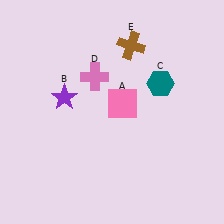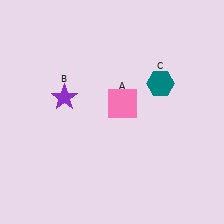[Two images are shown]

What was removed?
The brown cross (E), the pink cross (D) were removed in Image 2.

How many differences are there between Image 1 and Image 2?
There are 2 differences between the two images.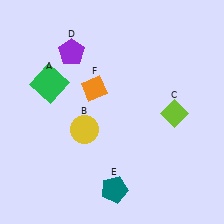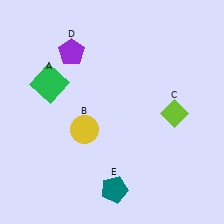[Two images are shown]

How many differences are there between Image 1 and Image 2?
There is 1 difference between the two images.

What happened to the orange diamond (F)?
The orange diamond (F) was removed in Image 2. It was in the top-left area of Image 1.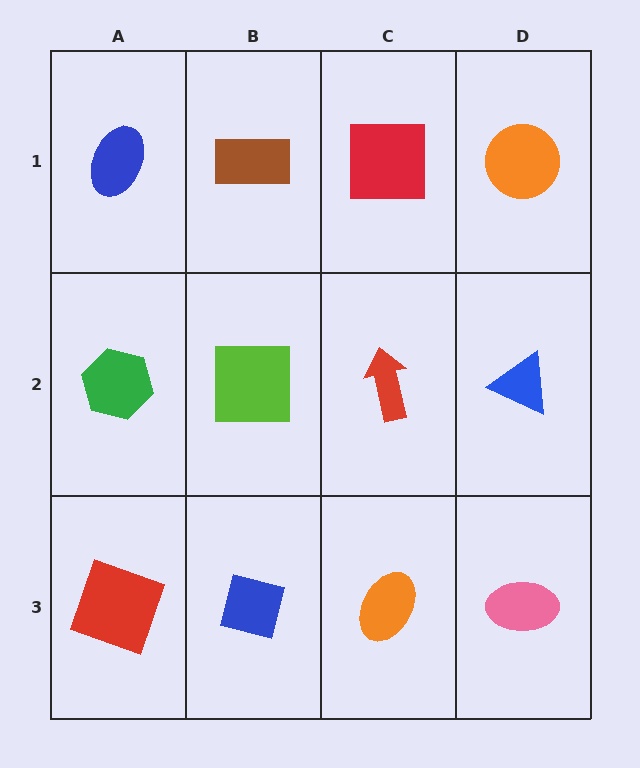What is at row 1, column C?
A red square.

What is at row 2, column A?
A green hexagon.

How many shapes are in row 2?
4 shapes.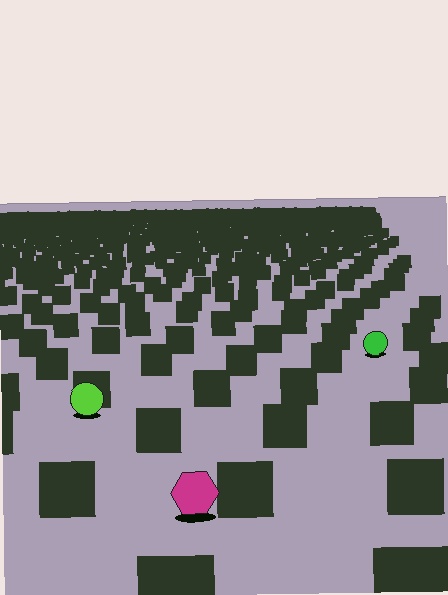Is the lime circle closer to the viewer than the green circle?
Yes. The lime circle is closer — you can tell from the texture gradient: the ground texture is coarser near it.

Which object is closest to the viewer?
The magenta hexagon is closest. The texture marks near it are larger and more spread out.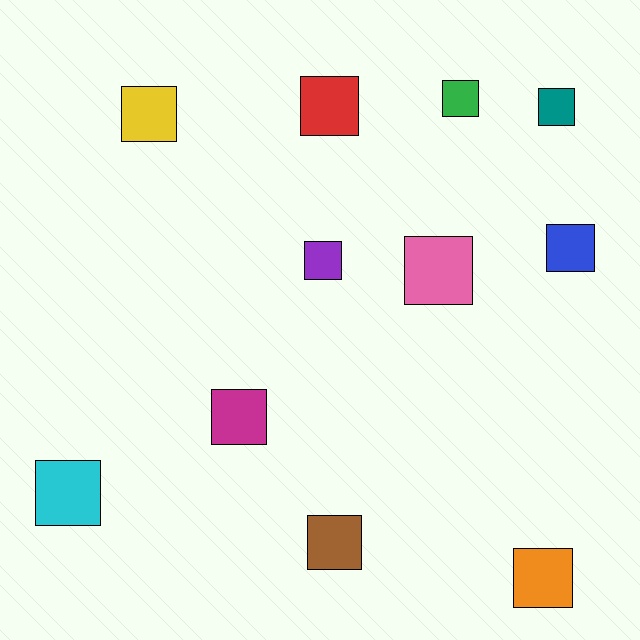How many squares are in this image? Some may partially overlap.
There are 11 squares.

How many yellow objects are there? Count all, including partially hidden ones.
There is 1 yellow object.